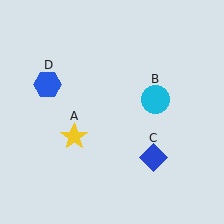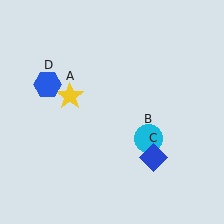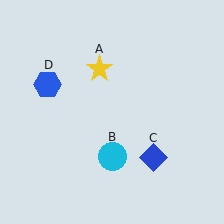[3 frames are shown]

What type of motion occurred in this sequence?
The yellow star (object A), cyan circle (object B) rotated clockwise around the center of the scene.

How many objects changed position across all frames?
2 objects changed position: yellow star (object A), cyan circle (object B).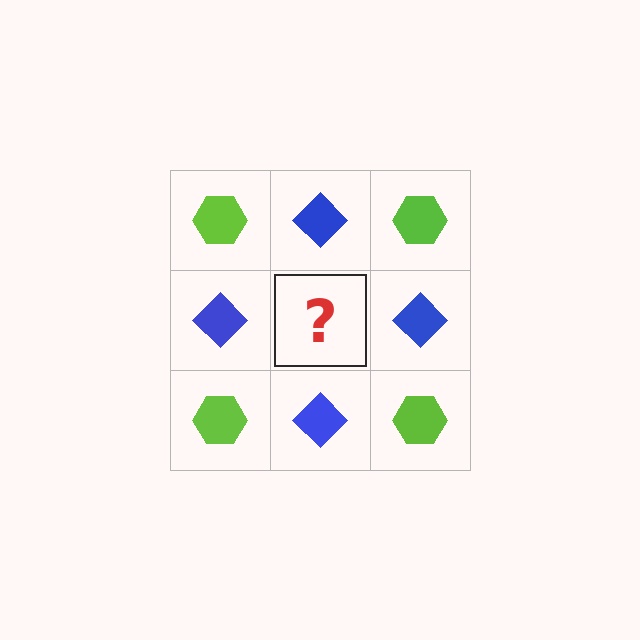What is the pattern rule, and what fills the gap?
The rule is that it alternates lime hexagon and blue diamond in a checkerboard pattern. The gap should be filled with a lime hexagon.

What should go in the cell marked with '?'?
The missing cell should contain a lime hexagon.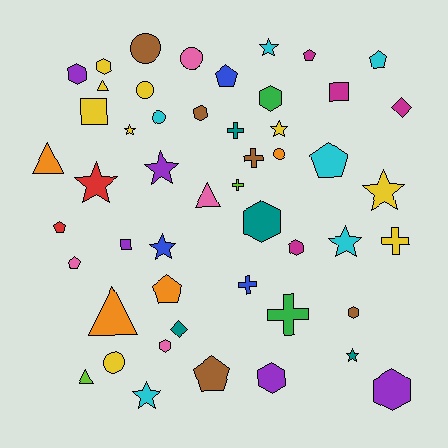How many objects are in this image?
There are 50 objects.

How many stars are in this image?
There are 10 stars.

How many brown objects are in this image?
There are 5 brown objects.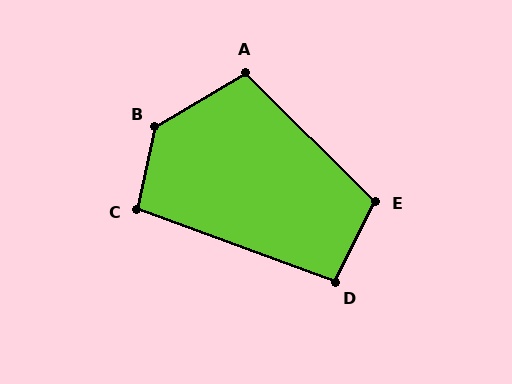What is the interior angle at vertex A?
Approximately 104 degrees (obtuse).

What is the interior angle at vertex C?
Approximately 98 degrees (obtuse).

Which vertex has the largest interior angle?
B, at approximately 133 degrees.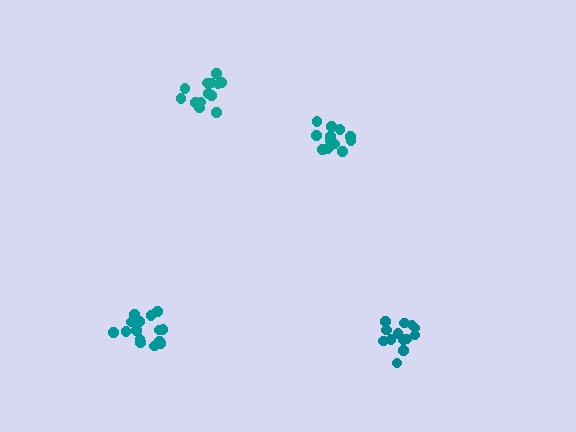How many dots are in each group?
Group 1: 15 dots, Group 2: 13 dots, Group 3: 13 dots, Group 4: 14 dots (55 total).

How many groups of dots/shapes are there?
There are 4 groups.